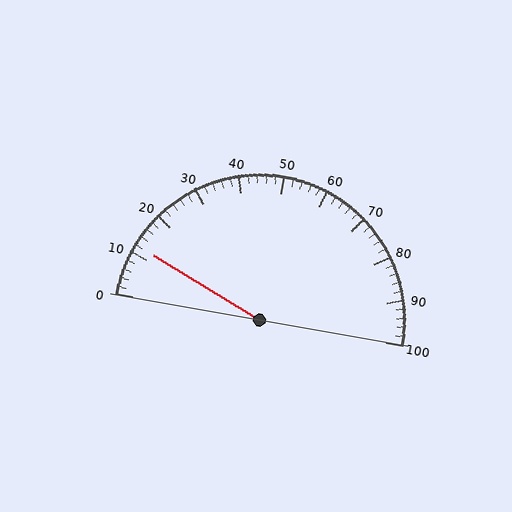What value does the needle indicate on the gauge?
The needle indicates approximately 12.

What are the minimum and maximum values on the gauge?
The gauge ranges from 0 to 100.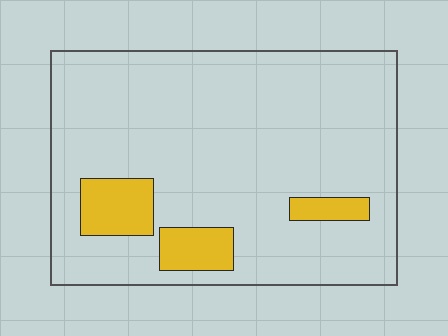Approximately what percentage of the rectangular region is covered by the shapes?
Approximately 10%.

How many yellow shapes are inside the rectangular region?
3.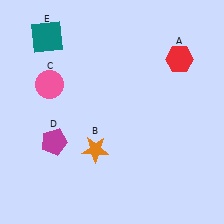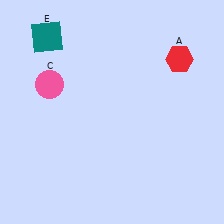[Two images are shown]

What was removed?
The magenta pentagon (D), the orange star (B) were removed in Image 2.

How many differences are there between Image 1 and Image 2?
There are 2 differences between the two images.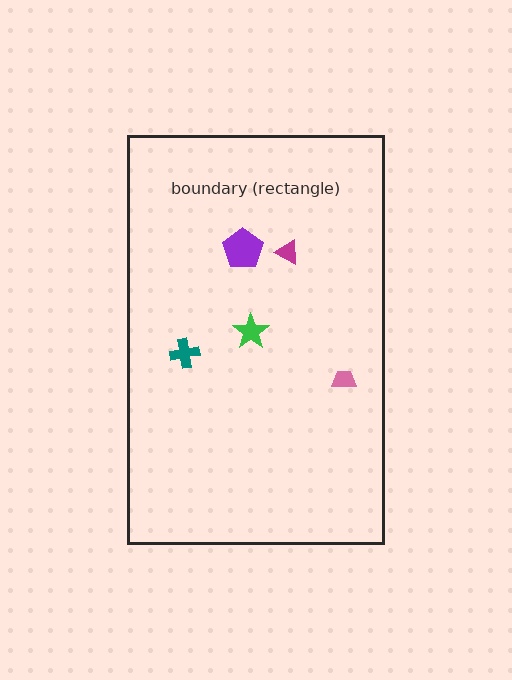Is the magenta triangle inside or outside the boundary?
Inside.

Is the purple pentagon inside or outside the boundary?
Inside.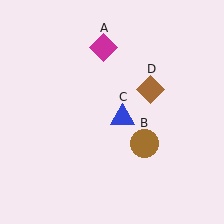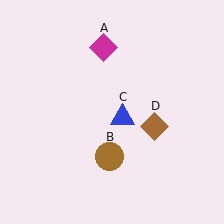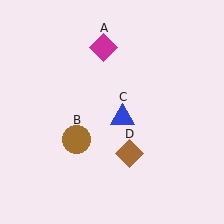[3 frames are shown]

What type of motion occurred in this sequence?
The brown circle (object B), brown diamond (object D) rotated clockwise around the center of the scene.